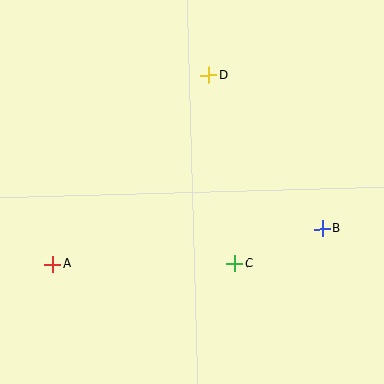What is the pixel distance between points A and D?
The distance between A and D is 245 pixels.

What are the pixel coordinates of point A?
Point A is at (53, 264).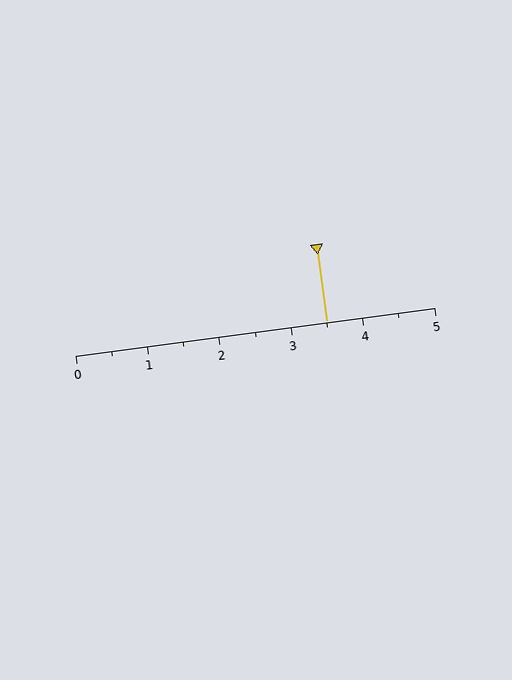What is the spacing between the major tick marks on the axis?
The major ticks are spaced 1 apart.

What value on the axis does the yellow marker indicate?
The marker indicates approximately 3.5.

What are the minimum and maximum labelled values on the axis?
The axis runs from 0 to 5.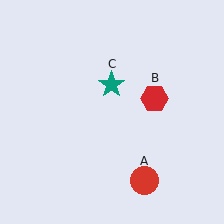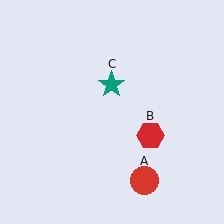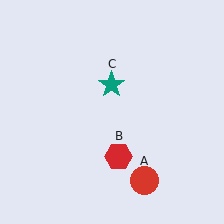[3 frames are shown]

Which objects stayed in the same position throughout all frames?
Red circle (object A) and teal star (object C) remained stationary.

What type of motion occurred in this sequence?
The red hexagon (object B) rotated clockwise around the center of the scene.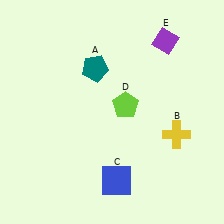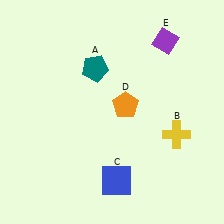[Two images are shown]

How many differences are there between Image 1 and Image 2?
There is 1 difference between the two images.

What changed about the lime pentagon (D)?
In Image 1, D is lime. In Image 2, it changed to orange.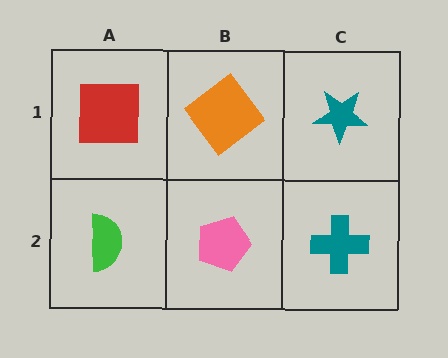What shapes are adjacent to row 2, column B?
An orange diamond (row 1, column B), a green semicircle (row 2, column A), a teal cross (row 2, column C).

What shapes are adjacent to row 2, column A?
A red square (row 1, column A), a pink pentagon (row 2, column B).